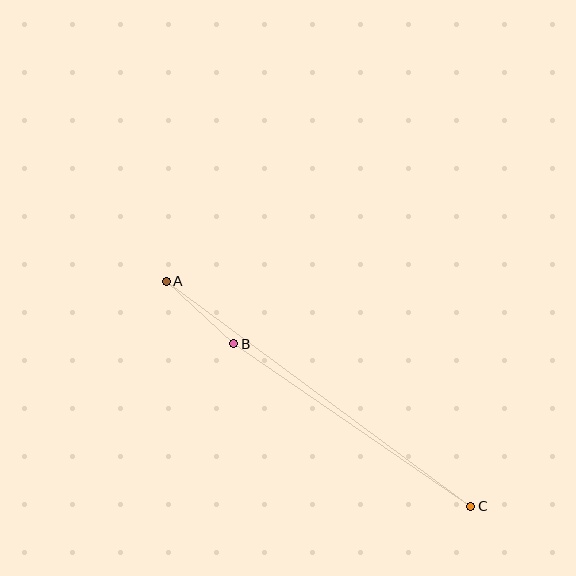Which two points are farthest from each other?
Points A and C are farthest from each other.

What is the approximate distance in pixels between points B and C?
The distance between B and C is approximately 288 pixels.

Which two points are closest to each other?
Points A and B are closest to each other.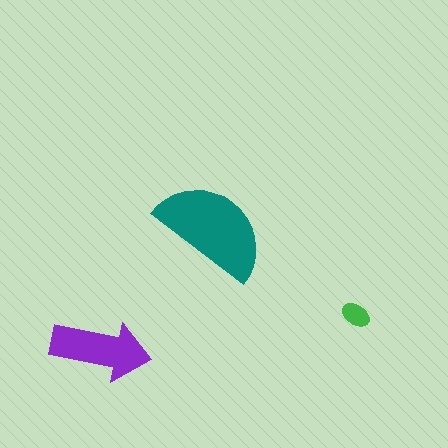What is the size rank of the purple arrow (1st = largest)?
2nd.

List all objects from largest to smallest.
The teal semicircle, the purple arrow, the green ellipse.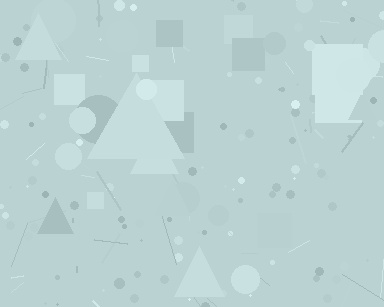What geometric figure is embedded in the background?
A triangle is embedded in the background.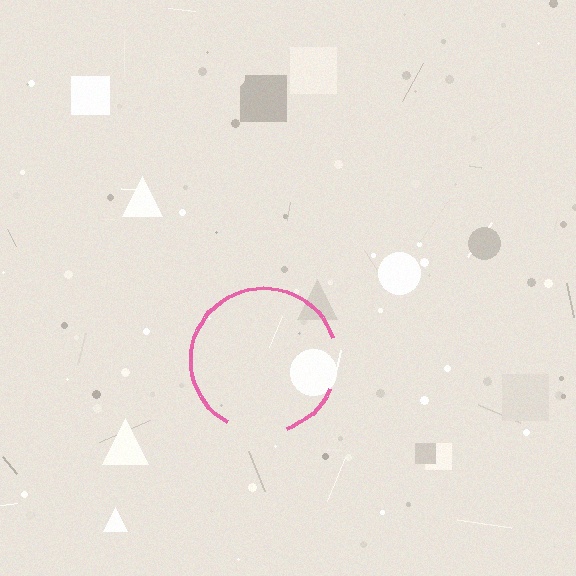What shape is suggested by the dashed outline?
The dashed outline suggests a circle.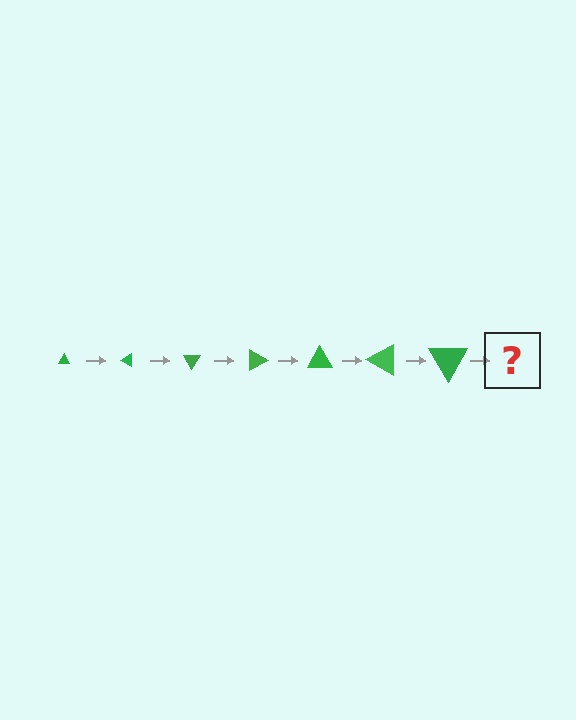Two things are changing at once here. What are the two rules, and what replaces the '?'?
The two rules are that the triangle grows larger each step and it rotates 30 degrees each step. The '?' should be a triangle, larger than the previous one and rotated 210 degrees from the start.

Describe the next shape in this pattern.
It should be a triangle, larger than the previous one and rotated 210 degrees from the start.